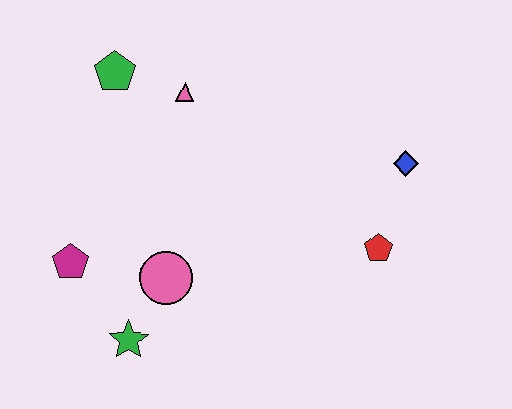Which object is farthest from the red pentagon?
The green pentagon is farthest from the red pentagon.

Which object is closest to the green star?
The pink circle is closest to the green star.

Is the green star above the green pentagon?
No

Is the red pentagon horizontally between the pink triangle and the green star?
No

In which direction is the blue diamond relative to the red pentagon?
The blue diamond is above the red pentagon.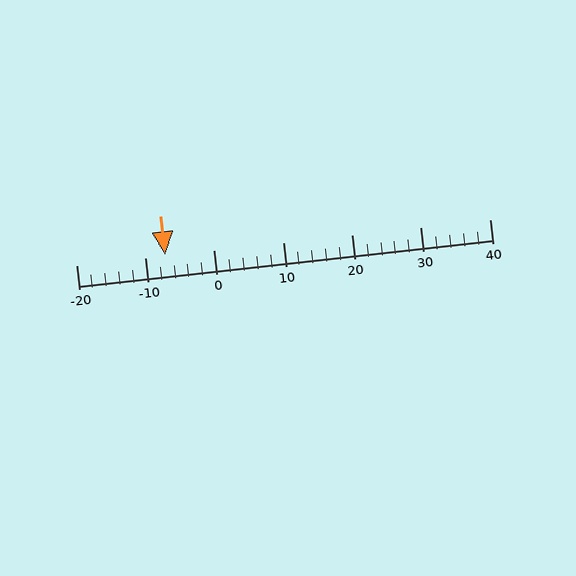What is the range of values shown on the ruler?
The ruler shows values from -20 to 40.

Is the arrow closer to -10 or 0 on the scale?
The arrow is closer to -10.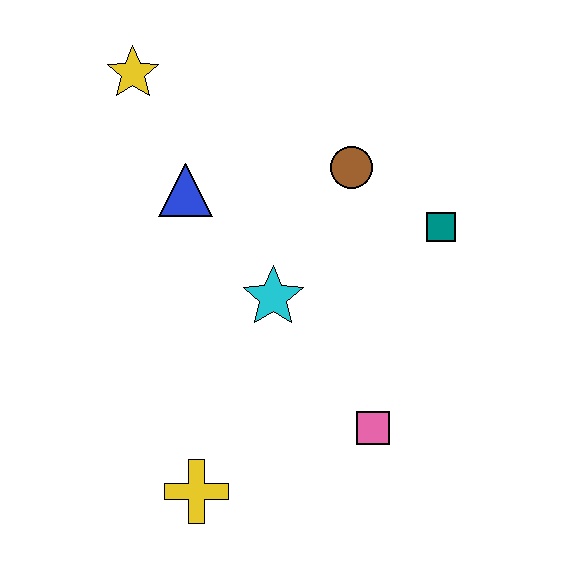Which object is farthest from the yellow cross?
The yellow star is farthest from the yellow cross.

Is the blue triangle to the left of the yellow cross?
Yes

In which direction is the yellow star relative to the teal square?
The yellow star is to the left of the teal square.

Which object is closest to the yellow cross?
The pink square is closest to the yellow cross.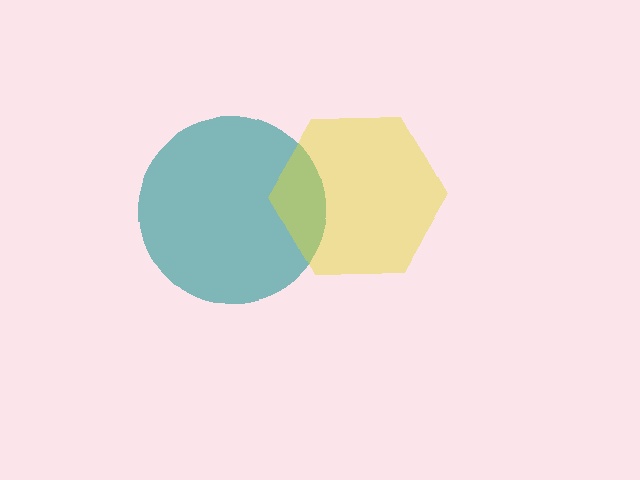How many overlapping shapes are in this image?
There are 2 overlapping shapes in the image.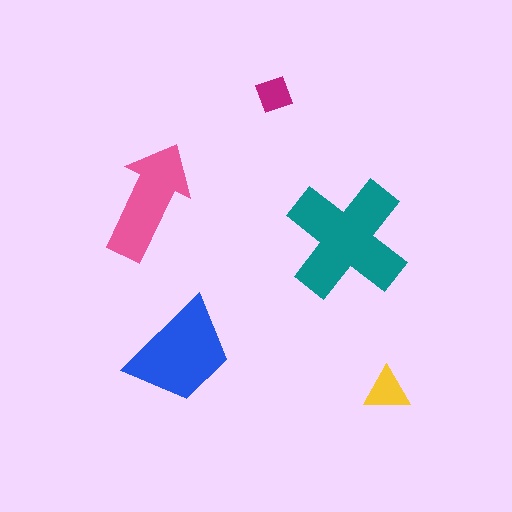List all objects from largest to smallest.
The teal cross, the blue trapezoid, the pink arrow, the yellow triangle, the magenta square.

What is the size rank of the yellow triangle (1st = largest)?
4th.